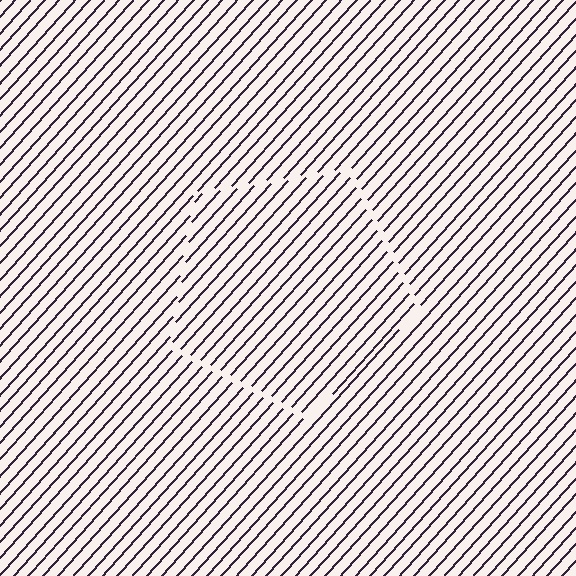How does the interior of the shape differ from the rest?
The interior of the shape contains the same grating, shifted by half a period — the contour is defined by the phase discontinuity where line-ends from the inner and outer gratings abut.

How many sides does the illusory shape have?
5 sides — the line-ends trace a pentagon.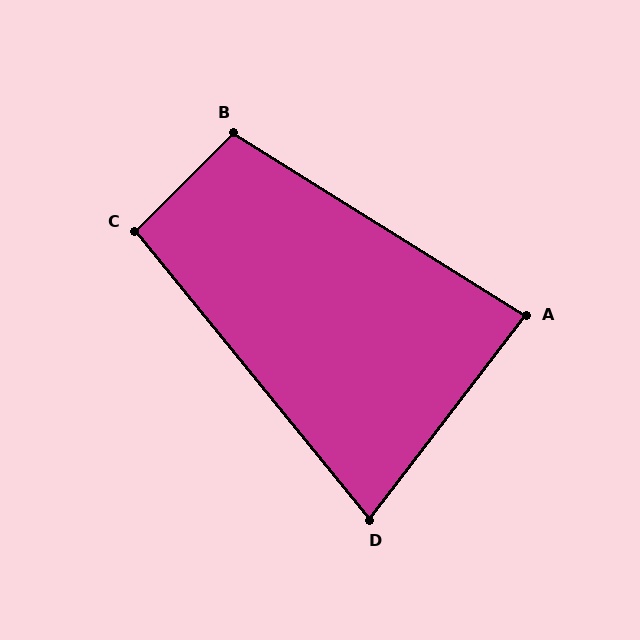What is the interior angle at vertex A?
Approximately 85 degrees (acute).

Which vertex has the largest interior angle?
B, at approximately 103 degrees.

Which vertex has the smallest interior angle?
D, at approximately 77 degrees.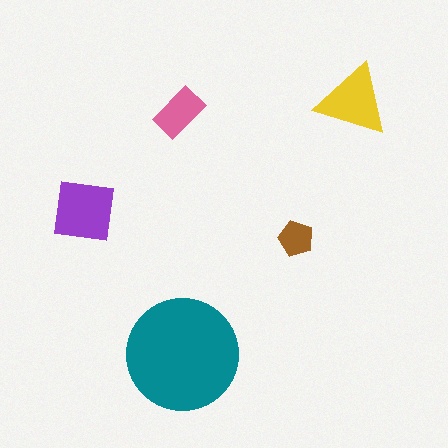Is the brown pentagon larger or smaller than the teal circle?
Smaller.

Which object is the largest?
The teal circle.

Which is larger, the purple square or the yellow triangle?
The purple square.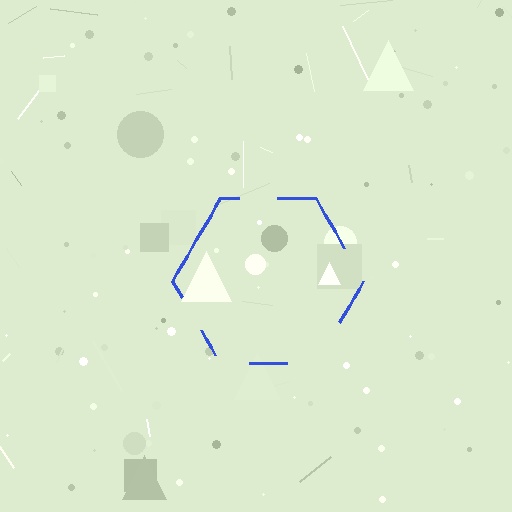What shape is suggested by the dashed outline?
The dashed outline suggests a hexagon.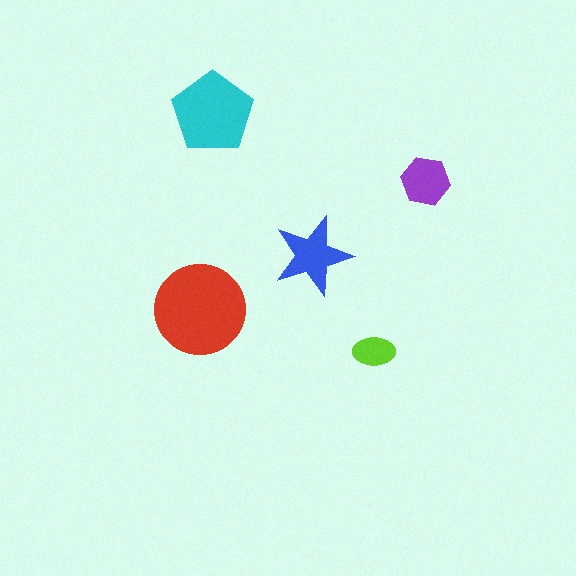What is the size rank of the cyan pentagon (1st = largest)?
2nd.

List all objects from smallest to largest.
The lime ellipse, the purple hexagon, the blue star, the cyan pentagon, the red circle.